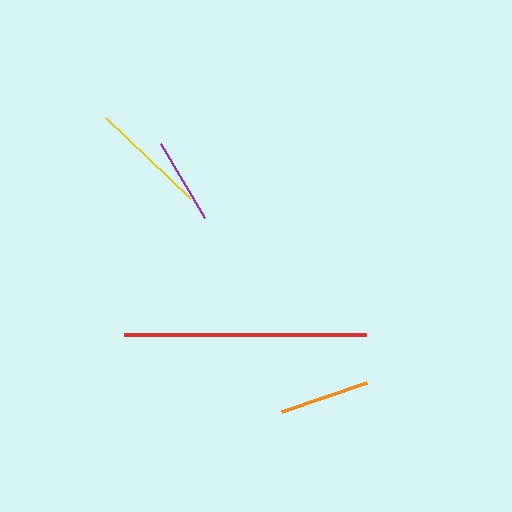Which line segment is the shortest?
The purple line is the shortest at approximately 86 pixels.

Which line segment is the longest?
The red line is the longest at approximately 242 pixels.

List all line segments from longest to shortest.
From longest to shortest: red, yellow, orange, purple.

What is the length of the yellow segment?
The yellow segment is approximately 118 pixels long.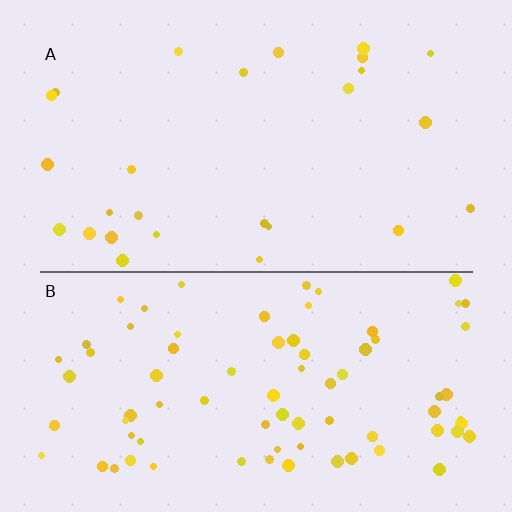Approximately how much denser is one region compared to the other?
Approximately 3.0× — region B over region A.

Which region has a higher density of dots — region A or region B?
B (the bottom).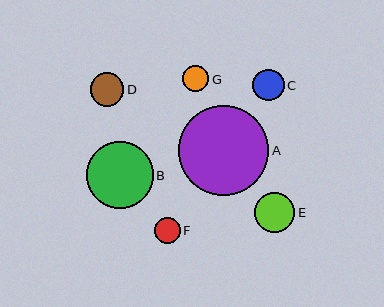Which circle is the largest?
Circle A is the largest with a size of approximately 90 pixels.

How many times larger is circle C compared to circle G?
Circle C is approximately 1.2 times the size of circle G.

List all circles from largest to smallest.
From largest to smallest: A, B, E, D, C, G, F.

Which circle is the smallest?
Circle F is the smallest with a size of approximately 26 pixels.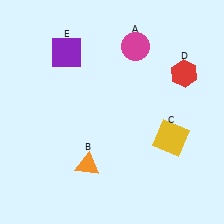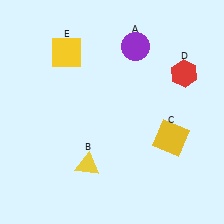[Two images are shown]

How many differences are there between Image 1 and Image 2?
There are 3 differences between the two images.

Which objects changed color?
A changed from magenta to purple. B changed from orange to yellow. E changed from purple to yellow.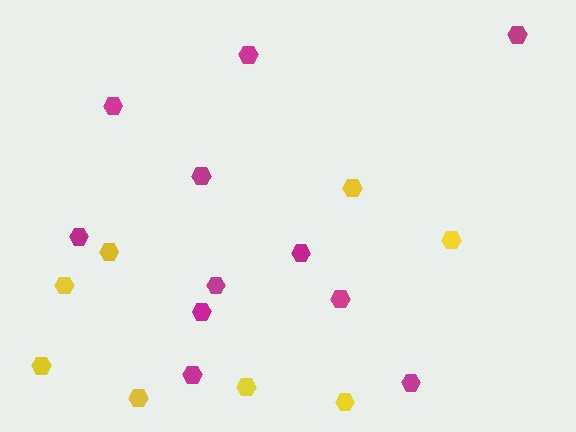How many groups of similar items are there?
There are 2 groups: one group of magenta hexagons (11) and one group of yellow hexagons (8).